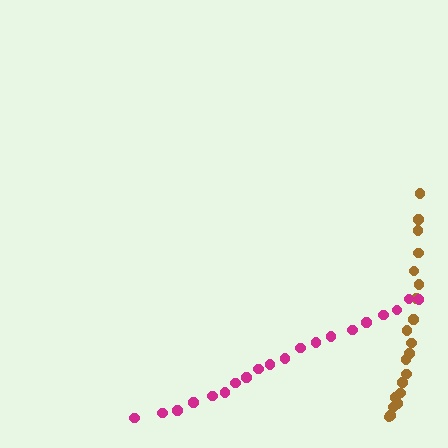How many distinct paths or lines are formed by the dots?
There are 2 distinct paths.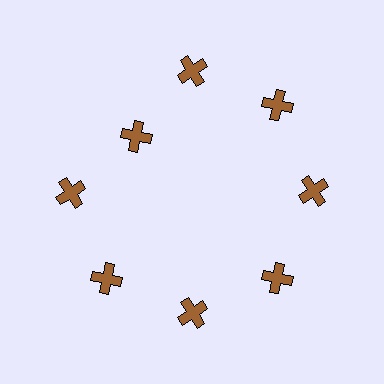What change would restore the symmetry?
The symmetry would be restored by moving it outward, back onto the ring so that all 8 crosses sit at equal angles and equal distance from the center.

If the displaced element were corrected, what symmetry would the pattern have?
It would have 8-fold rotational symmetry — the pattern would map onto itself every 45 degrees.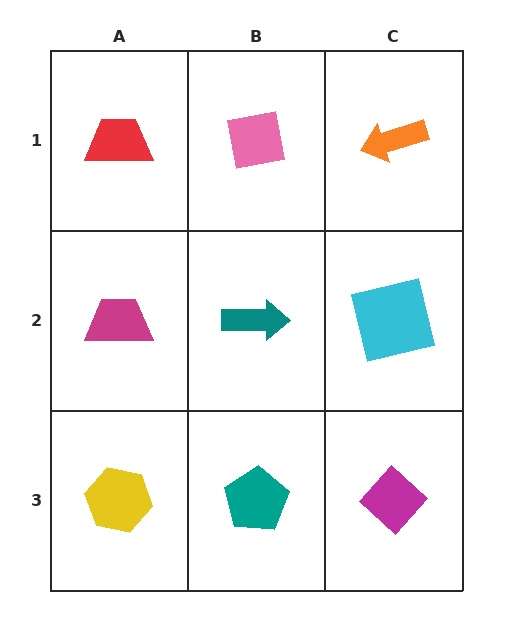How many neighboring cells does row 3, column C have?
2.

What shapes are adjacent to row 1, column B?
A teal arrow (row 2, column B), a red trapezoid (row 1, column A), an orange arrow (row 1, column C).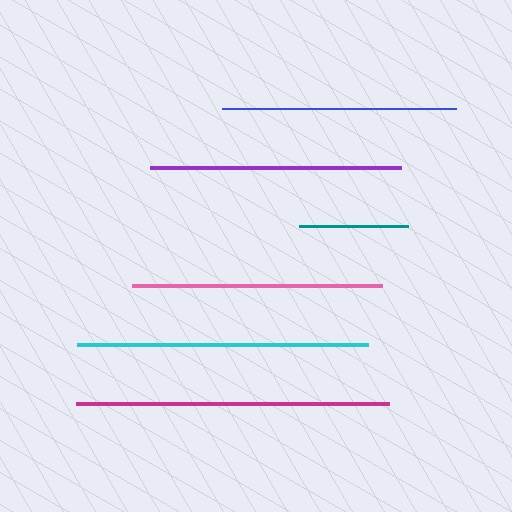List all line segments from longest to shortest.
From longest to shortest: magenta, cyan, purple, pink, blue, teal.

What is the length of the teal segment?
The teal segment is approximately 109 pixels long.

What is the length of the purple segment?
The purple segment is approximately 250 pixels long.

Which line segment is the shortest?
The teal line is the shortest at approximately 109 pixels.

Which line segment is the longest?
The magenta line is the longest at approximately 313 pixels.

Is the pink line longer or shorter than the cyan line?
The cyan line is longer than the pink line.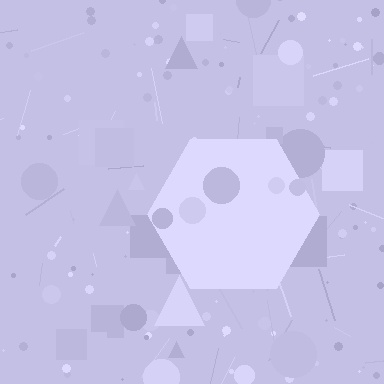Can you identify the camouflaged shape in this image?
The camouflaged shape is a hexagon.